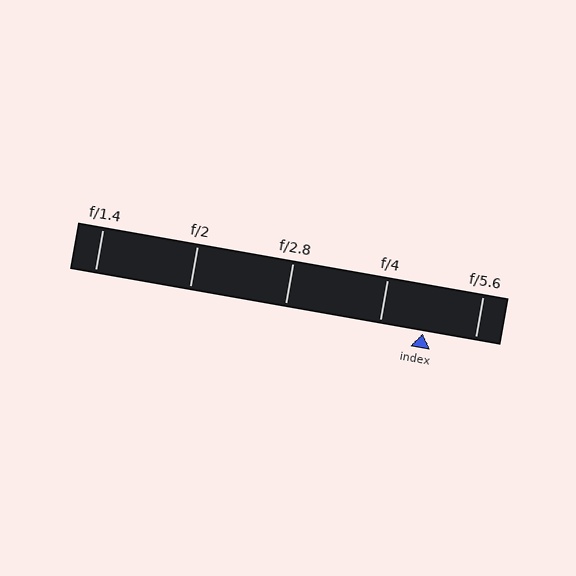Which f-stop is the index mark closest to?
The index mark is closest to f/4.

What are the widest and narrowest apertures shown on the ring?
The widest aperture shown is f/1.4 and the narrowest is f/5.6.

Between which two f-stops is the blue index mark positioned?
The index mark is between f/4 and f/5.6.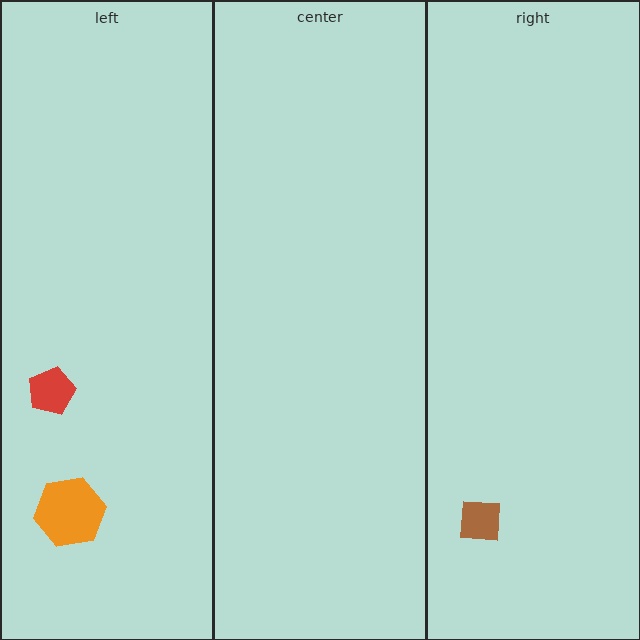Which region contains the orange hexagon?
The left region.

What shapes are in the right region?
The brown square.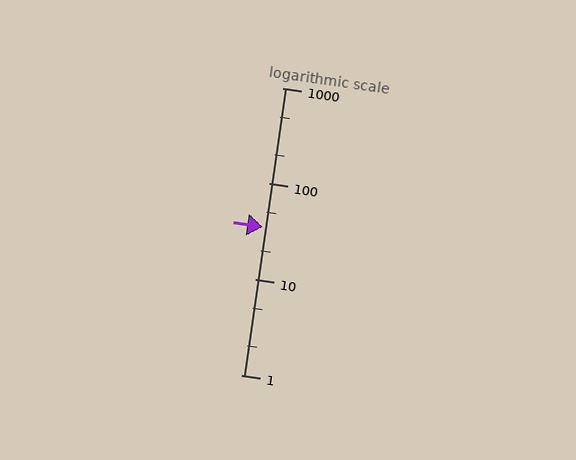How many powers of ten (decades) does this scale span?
The scale spans 3 decades, from 1 to 1000.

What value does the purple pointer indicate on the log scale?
The pointer indicates approximately 35.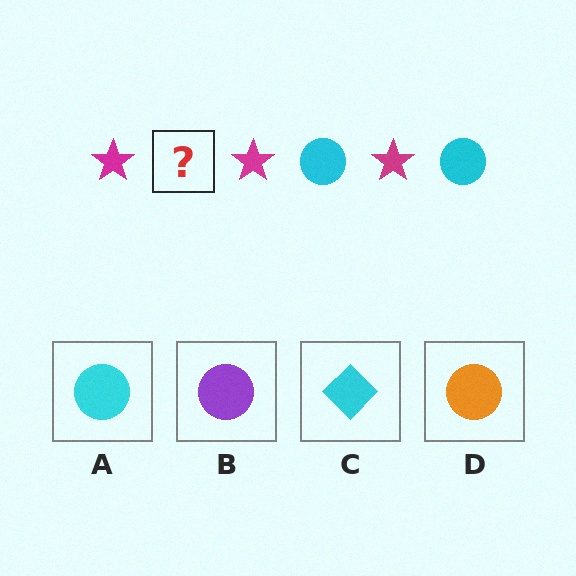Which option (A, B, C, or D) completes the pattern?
A.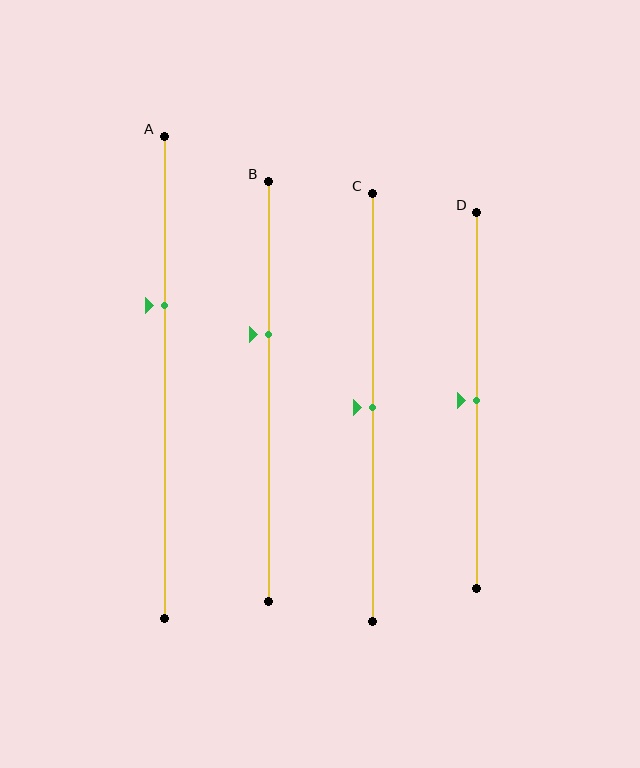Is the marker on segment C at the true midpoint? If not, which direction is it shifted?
Yes, the marker on segment C is at the true midpoint.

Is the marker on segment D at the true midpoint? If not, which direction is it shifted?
Yes, the marker on segment D is at the true midpoint.